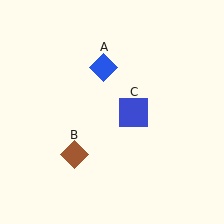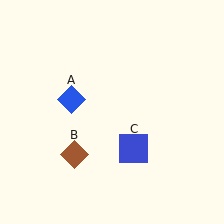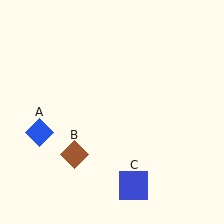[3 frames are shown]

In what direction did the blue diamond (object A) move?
The blue diamond (object A) moved down and to the left.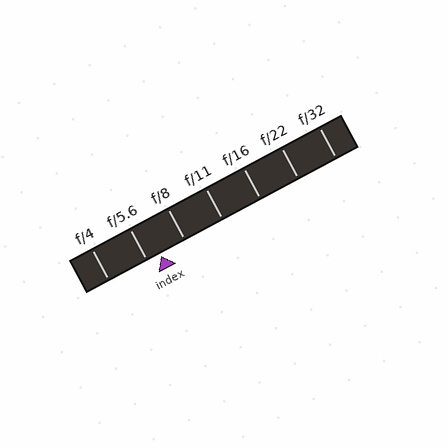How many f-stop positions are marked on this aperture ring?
There are 7 f-stop positions marked.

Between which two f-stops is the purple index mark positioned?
The index mark is between f/5.6 and f/8.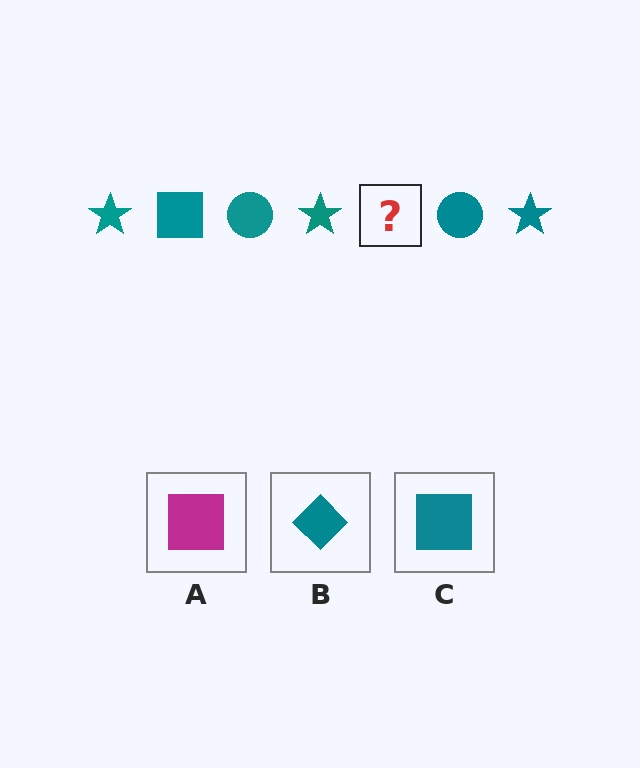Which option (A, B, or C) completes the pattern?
C.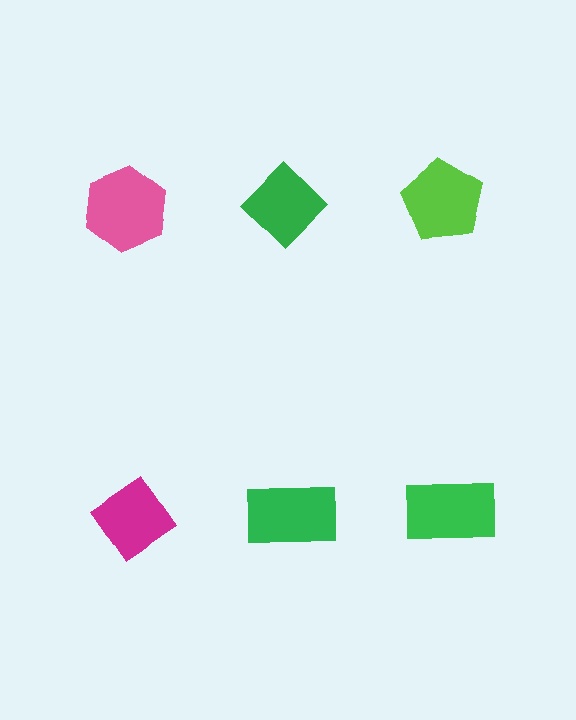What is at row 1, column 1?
A pink hexagon.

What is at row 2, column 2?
A green rectangle.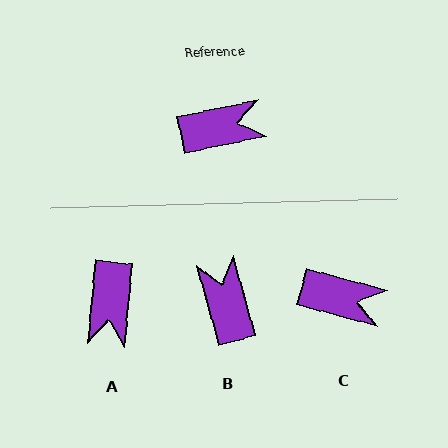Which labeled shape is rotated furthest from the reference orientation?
A, about 107 degrees away.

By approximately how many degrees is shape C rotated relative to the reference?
Approximately 26 degrees clockwise.